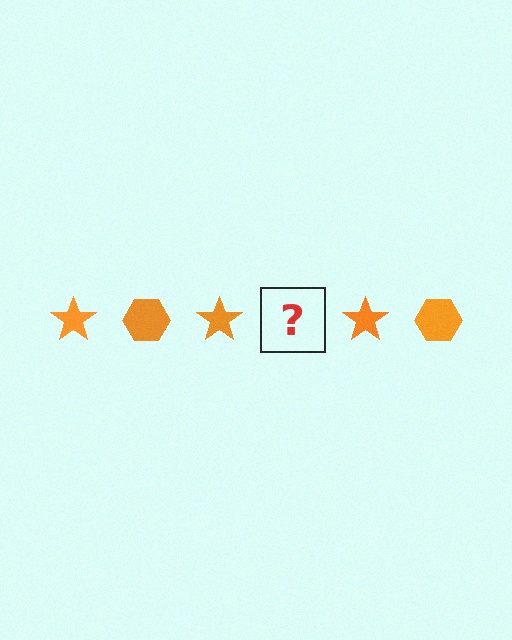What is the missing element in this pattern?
The missing element is an orange hexagon.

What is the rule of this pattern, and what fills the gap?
The rule is that the pattern cycles through star, hexagon shapes in orange. The gap should be filled with an orange hexagon.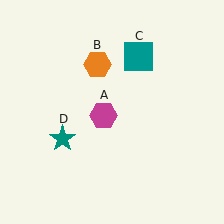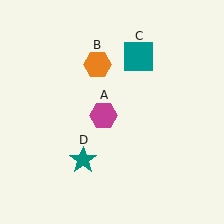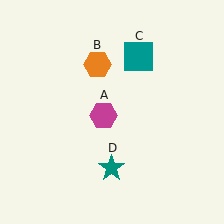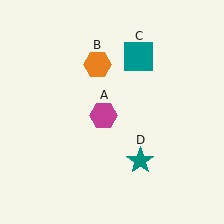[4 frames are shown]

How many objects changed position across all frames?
1 object changed position: teal star (object D).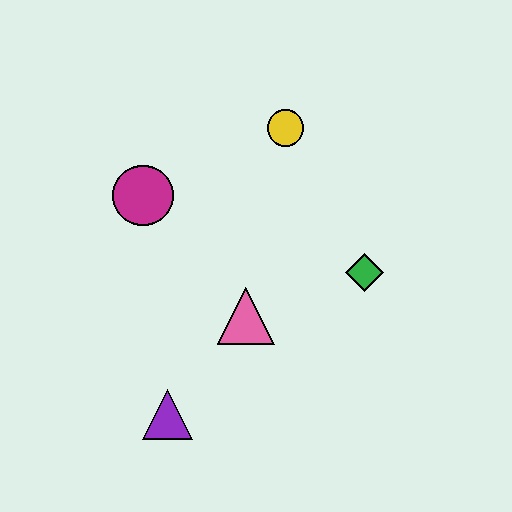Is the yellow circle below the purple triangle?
No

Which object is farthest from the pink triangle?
The yellow circle is farthest from the pink triangle.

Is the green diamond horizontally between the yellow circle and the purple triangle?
No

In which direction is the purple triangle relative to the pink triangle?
The purple triangle is below the pink triangle.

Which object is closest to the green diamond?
The pink triangle is closest to the green diamond.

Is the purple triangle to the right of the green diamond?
No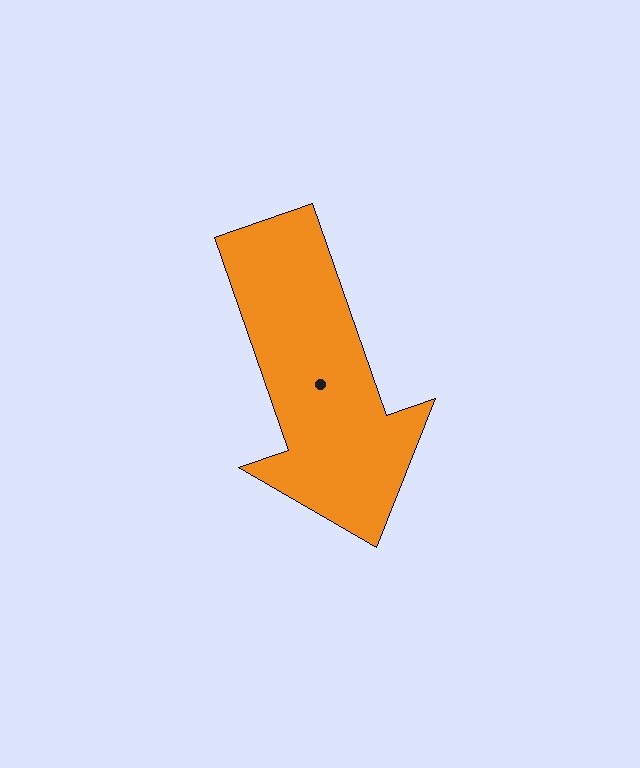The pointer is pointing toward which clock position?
Roughly 5 o'clock.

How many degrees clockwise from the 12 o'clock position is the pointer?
Approximately 161 degrees.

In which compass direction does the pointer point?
South.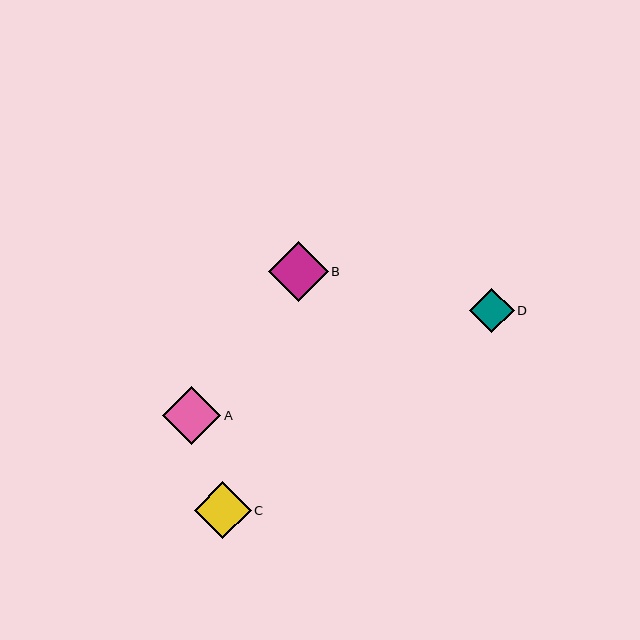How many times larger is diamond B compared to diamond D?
Diamond B is approximately 1.3 times the size of diamond D.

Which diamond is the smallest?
Diamond D is the smallest with a size of approximately 44 pixels.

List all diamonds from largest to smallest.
From largest to smallest: B, A, C, D.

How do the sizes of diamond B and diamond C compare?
Diamond B and diamond C are approximately the same size.